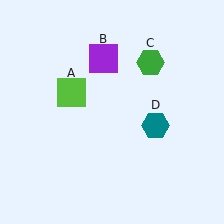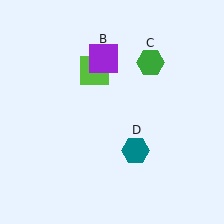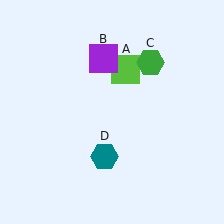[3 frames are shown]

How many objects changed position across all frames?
2 objects changed position: lime square (object A), teal hexagon (object D).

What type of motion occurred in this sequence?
The lime square (object A), teal hexagon (object D) rotated clockwise around the center of the scene.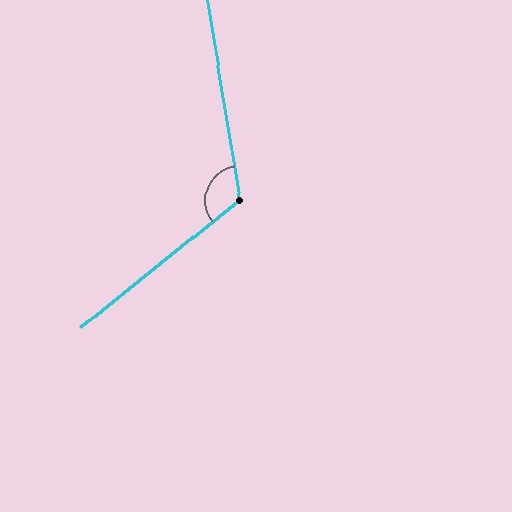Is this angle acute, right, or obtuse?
It is obtuse.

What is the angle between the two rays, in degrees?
Approximately 120 degrees.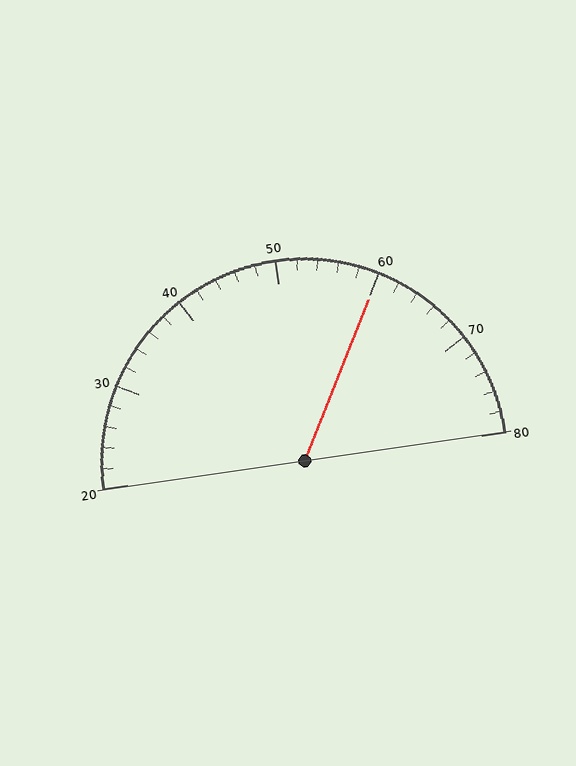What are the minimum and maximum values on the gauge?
The gauge ranges from 20 to 80.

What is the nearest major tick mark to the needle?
The nearest major tick mark is 60.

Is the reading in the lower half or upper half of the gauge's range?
The reading is in the upper half of the range (20 to 80).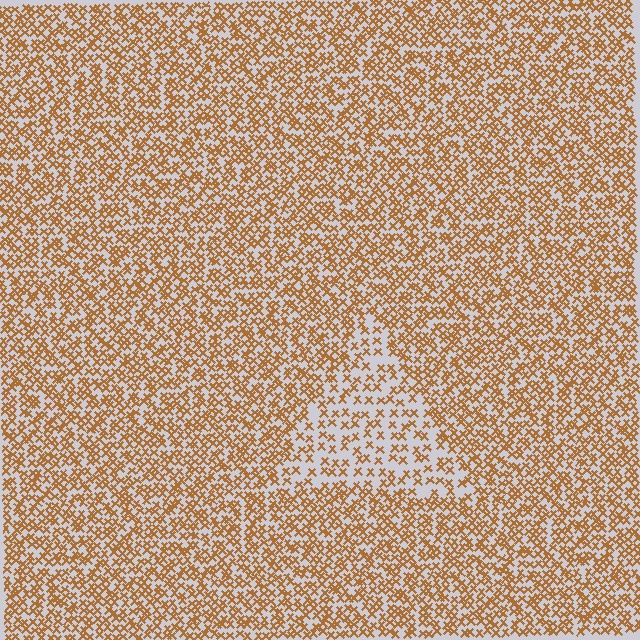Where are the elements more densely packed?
The elements are more densely packed outside the triangle boundary.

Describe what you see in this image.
The image contains small brown elements arranged at two different densities. A triangle-shaped region is visible where the elements are less densely packed than the surrounding area.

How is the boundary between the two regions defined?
The boundary is defined by a change in element density (approximately 2.0x ratio). All elements are the same color, size, and shape.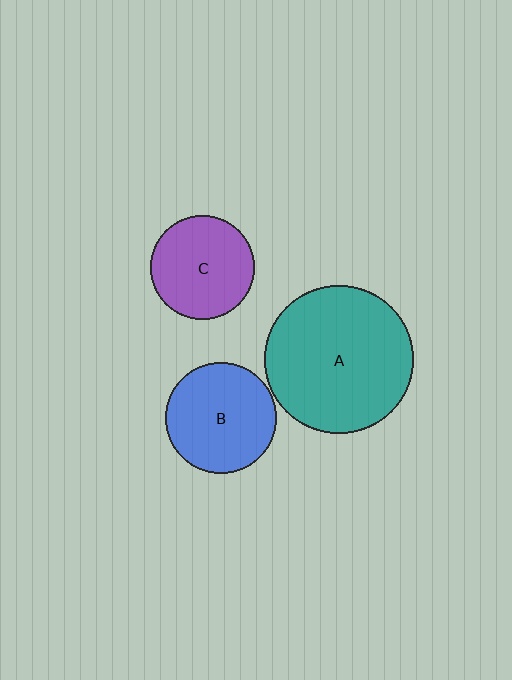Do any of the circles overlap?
No, none of the circles overlap.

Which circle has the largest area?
Circle A (teal).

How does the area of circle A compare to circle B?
Approximately 1.8 times.